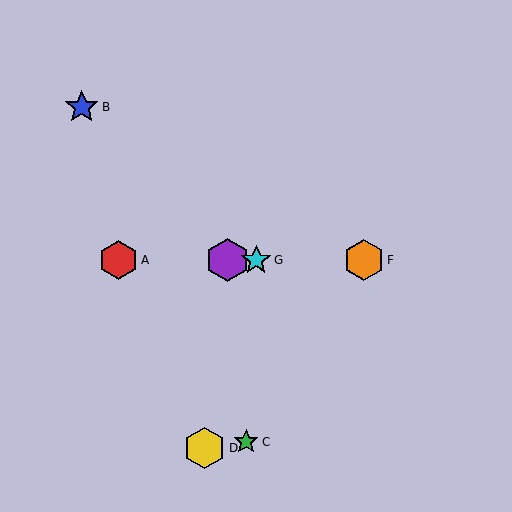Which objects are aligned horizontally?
Objects A, E, F, G are aligned horizontally.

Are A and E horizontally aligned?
Yes, both are at y≈260.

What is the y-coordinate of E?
Object E is at y≈260.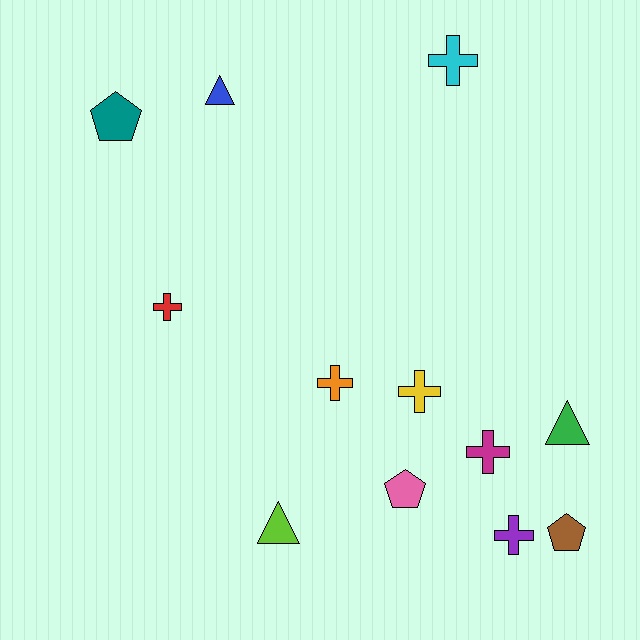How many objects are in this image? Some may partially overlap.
There are 12 objects.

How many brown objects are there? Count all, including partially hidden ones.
There is 1 brown object.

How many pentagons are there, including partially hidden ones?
There are 3 pentagons.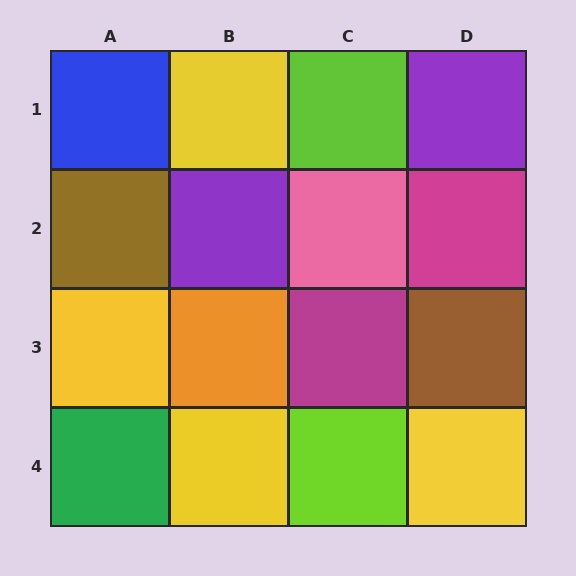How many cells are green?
1 cell is green.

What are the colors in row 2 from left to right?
Brown, purple, pink, magenta.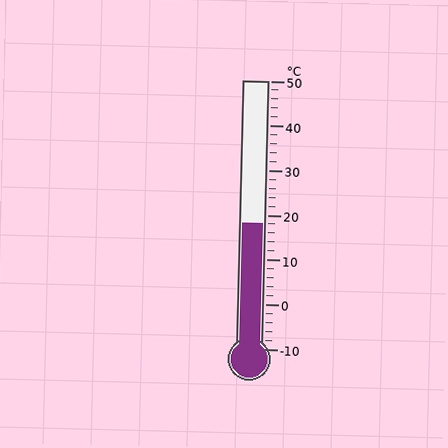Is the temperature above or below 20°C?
The temperature is below 20°C.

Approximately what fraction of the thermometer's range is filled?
The thermometer is filled to approximately 45% of its range.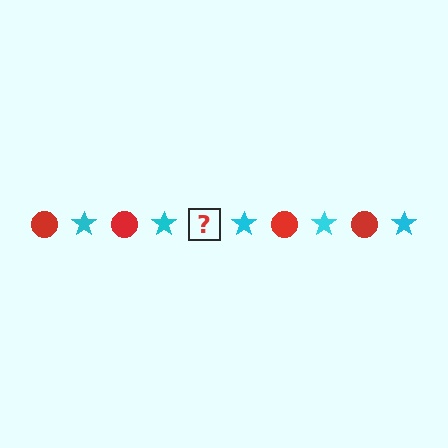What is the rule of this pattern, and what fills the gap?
The rule is that the pattern alternates between red circle and cyan star. The gap should be filled with a red circle.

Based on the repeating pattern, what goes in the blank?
The blank should be a red circle.